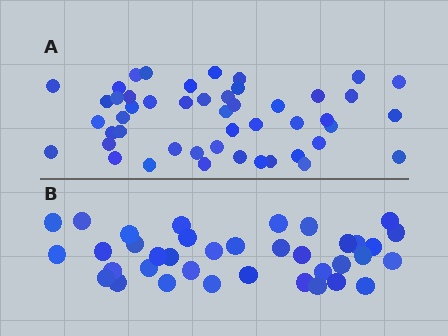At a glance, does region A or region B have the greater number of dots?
Region A (the top region) has more dots.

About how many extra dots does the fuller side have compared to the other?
Region A has roughly 12 or so more dots than region B.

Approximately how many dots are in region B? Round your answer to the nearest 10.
About 40 dots. (The exact count is 37, which rounds to 40.)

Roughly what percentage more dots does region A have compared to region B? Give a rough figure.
About 30% more.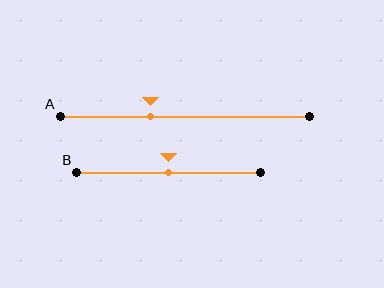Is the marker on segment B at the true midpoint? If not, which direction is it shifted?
Yes, the marker on segment B is at the true midpoint.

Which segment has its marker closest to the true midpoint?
Segment B has its marker closest to the true midpoint.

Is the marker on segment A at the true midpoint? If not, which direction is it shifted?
No, the marker on segment A is shifted to the left by about 14% of the segment length.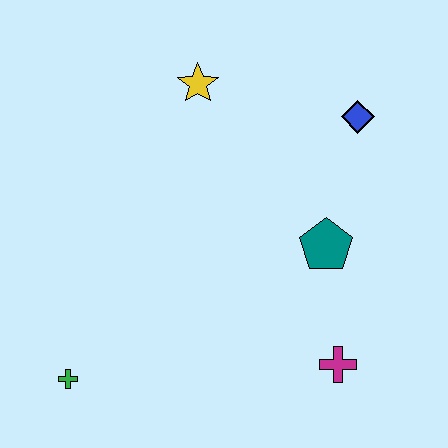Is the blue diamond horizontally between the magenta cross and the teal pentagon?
No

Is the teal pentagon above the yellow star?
No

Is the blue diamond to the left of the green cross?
No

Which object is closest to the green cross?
The magenta cross is closest to the green cross.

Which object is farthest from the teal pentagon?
The green cross is farthest from the teal pentagon.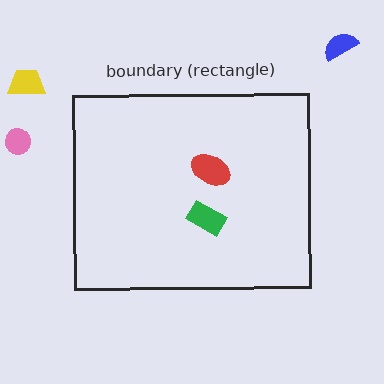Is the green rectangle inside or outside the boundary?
Inside.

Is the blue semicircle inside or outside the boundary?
Outside.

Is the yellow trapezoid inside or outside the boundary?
Outside.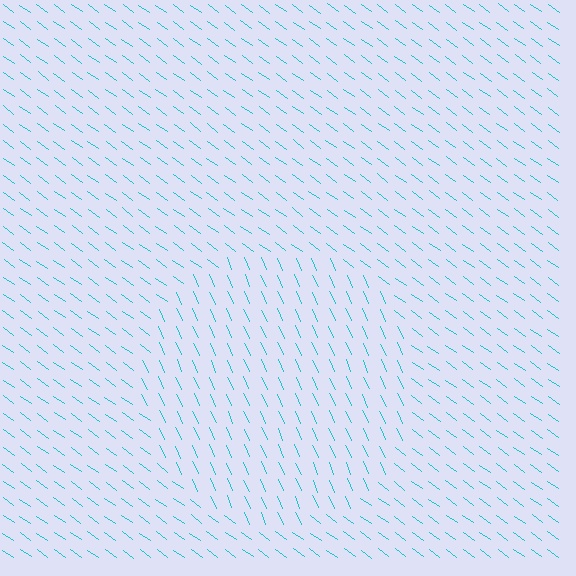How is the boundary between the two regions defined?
The boundary is defined purely by a change in line orientation (approximately 30 degrees difference). All lines are the same color and thickness.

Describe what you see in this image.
The image is filled with small cyan line segments. A circle region in the image has lines oriented differently from the surrounding lines, creating a visible texture boundary.